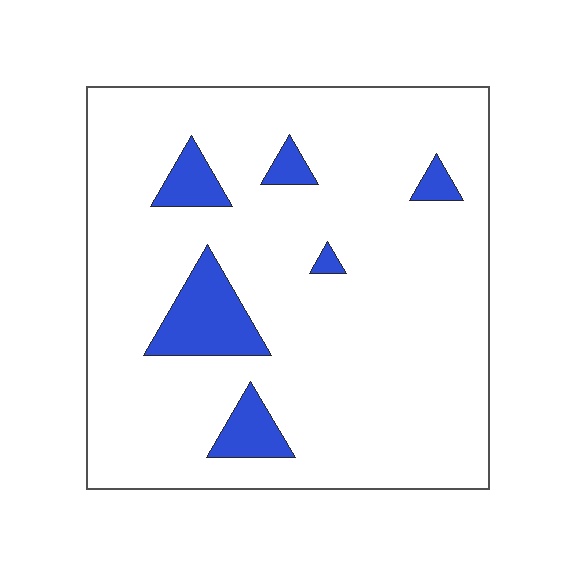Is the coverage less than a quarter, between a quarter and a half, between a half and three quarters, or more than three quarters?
Less than a quarter.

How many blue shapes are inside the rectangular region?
6.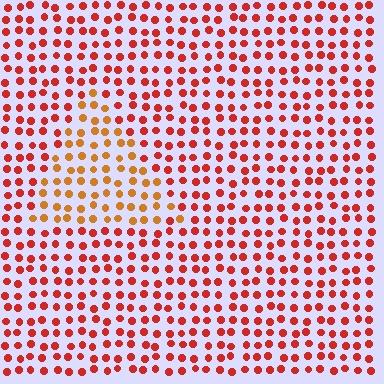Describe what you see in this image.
The image is filled with small red elements in a uniform arrangement. A triangle-shaped region is visible where the elements are tinted to a slightly different hue, forming a subtle color boundary.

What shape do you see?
I see a triangle.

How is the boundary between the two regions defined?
The boundary is defined purely by a slight shift in hue (about 30 degrees). Spacing, size, and orientation are identical on both sides.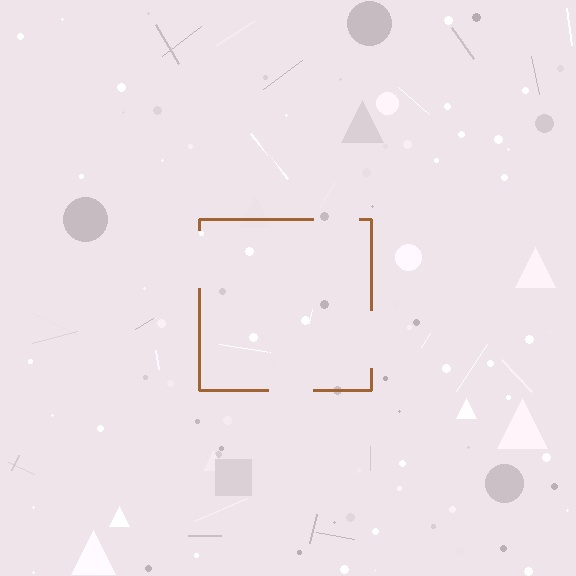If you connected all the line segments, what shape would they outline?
They would outline a square.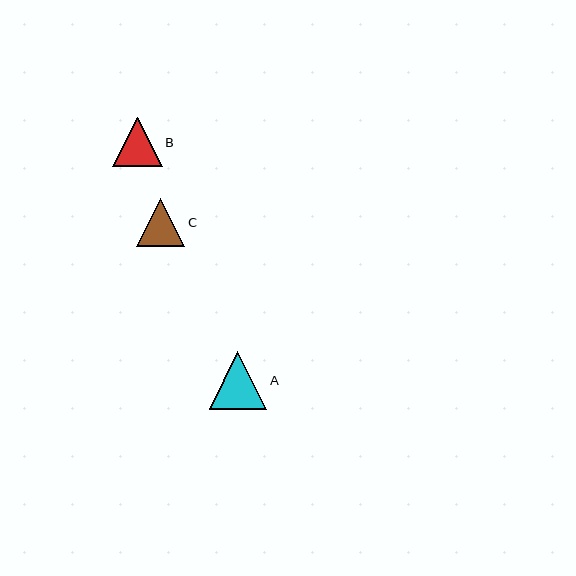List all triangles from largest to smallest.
From largest to smallest: A, B, C.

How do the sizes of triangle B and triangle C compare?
Triangle B and triangle C are approximately the same size.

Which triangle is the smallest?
Triangle C is the smallest with a size of approximately 49 pixels.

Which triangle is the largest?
Triangle A is the largest with a size of approximately 58 pixels.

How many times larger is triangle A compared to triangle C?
Triangle A is approximately 1.2 times the size of triangle C.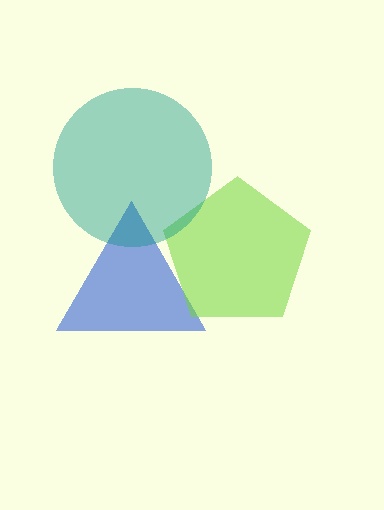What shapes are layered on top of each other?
The layered shapes are: a blue triangle, a lime pentagon, a teal circle.